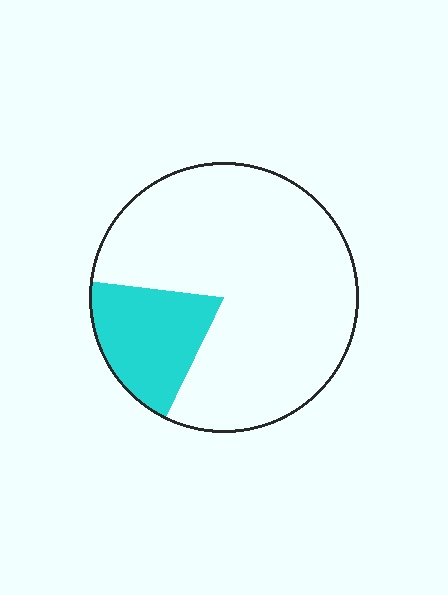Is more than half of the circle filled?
No.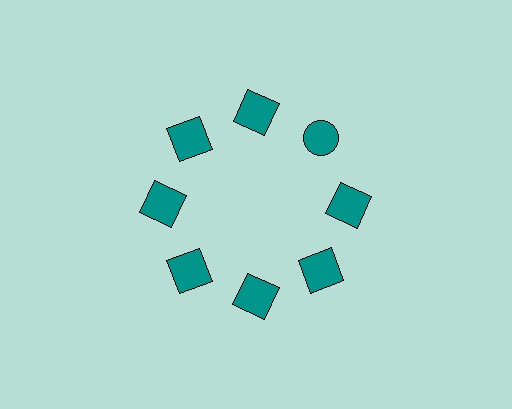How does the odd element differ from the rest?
It has a different shape: circle instead of square.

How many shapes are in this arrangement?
There are 8 shapes arranged in a ring pattern.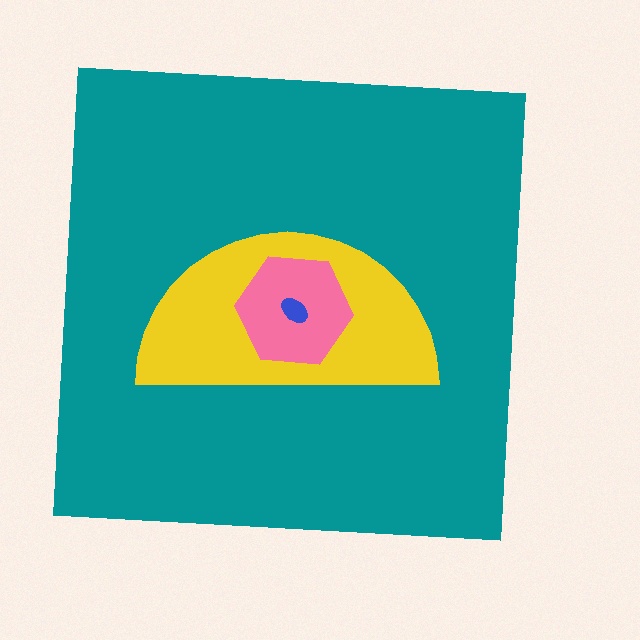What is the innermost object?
The blue ellipse.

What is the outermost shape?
The teal square.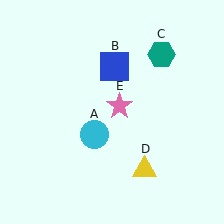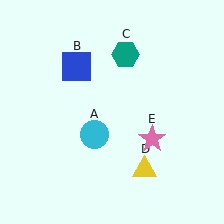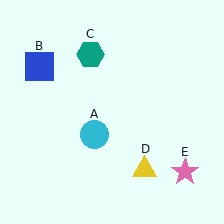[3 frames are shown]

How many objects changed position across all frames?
3 objects changed position: blue square (object B), teal hexagon (object C), pink star (object E).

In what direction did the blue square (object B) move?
The blue square (object B) moved left.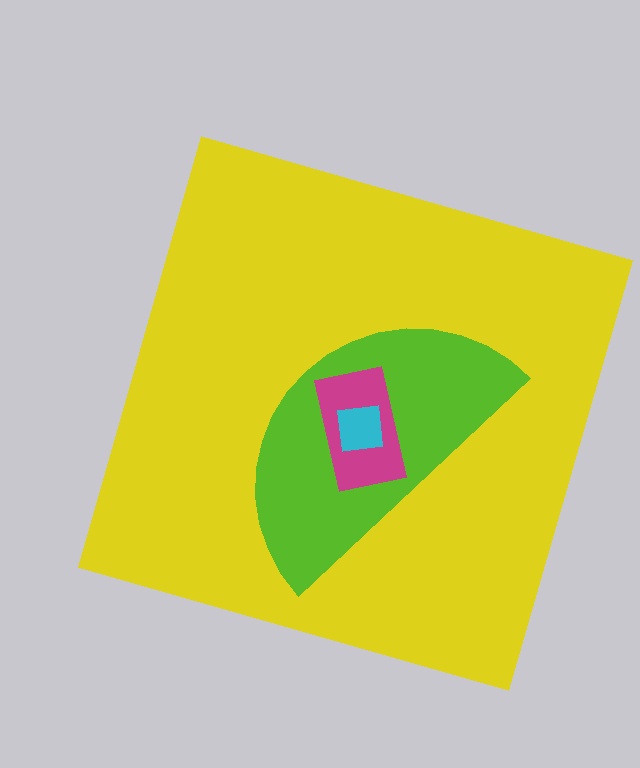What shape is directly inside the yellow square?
The lime semicircle.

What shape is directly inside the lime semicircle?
The magenta rectangle.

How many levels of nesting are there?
4.